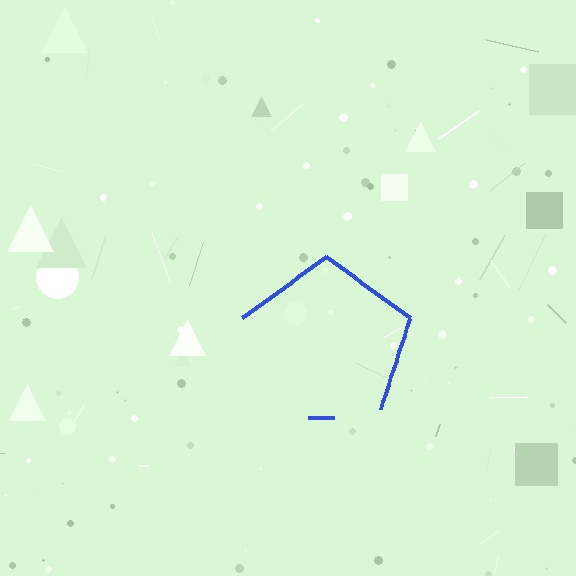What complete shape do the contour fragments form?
The contour fragments form a pentagon.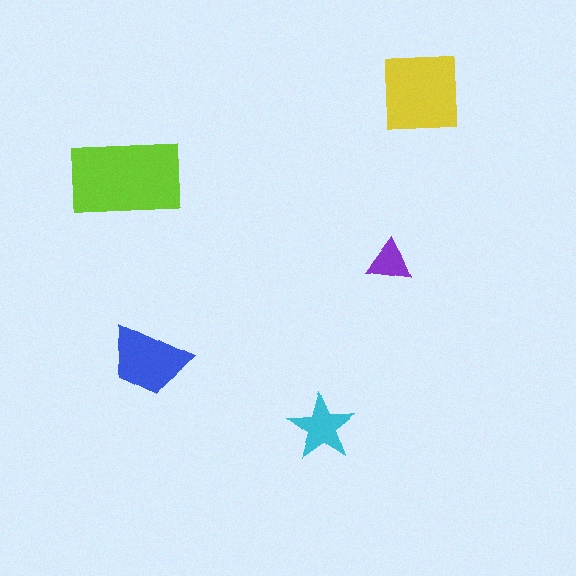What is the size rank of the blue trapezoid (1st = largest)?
3rd.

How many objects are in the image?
There are 5 objects in the image.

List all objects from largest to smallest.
The lime rectangle, the yellow square, the blue trapezoid, the cyan star, the purple triangle.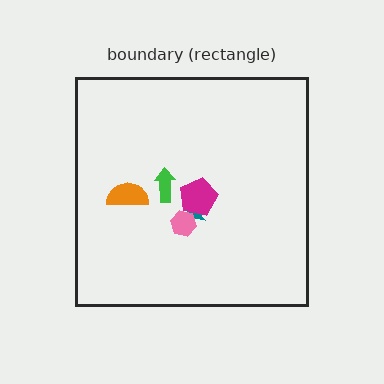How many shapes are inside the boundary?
5 inside, 0 outside.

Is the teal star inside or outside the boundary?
Inside.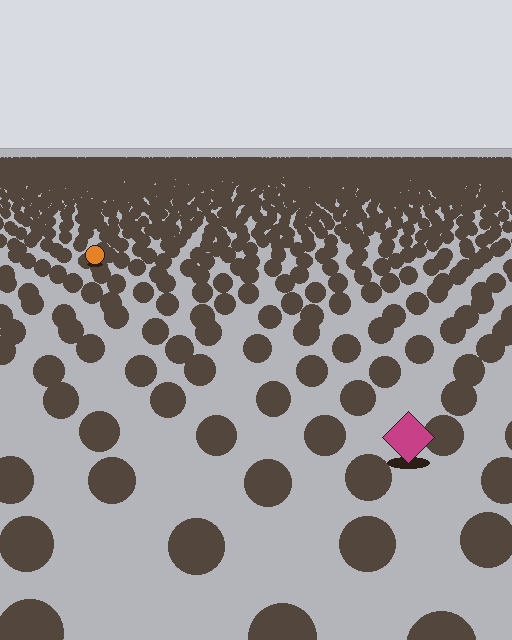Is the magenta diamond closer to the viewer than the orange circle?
Yes. The magenta diamond is closer — you can tell from the texture gradient: the ground texture is coarser near it.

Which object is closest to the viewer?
The magenta diamond is closest. The texture marks near it are larger and more spread out.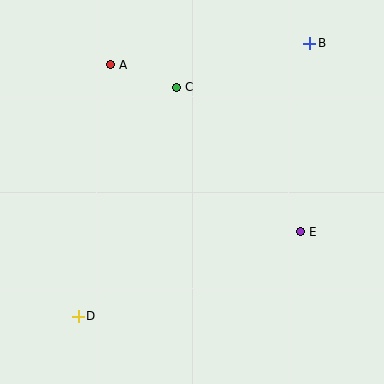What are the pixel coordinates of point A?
Point A is at (111, 65).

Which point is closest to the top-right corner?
Point B is closest to the top-right corner.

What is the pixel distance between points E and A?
The distance between E and A is 253 pixels.